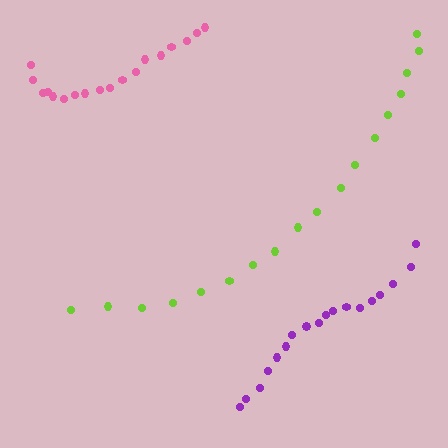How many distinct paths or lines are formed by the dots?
There are 3 distinct paths.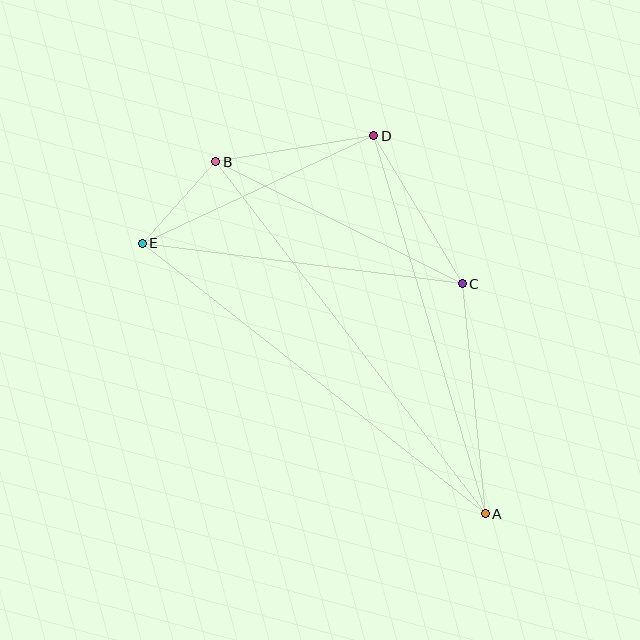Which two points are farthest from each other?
Points A and B are farthest from each other.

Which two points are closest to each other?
Points B and E are closest to each other.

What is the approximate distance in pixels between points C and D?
The distance between C and D is approximately 172 pixels.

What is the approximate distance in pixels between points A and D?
The distance between A and D is approximately 394 pixels.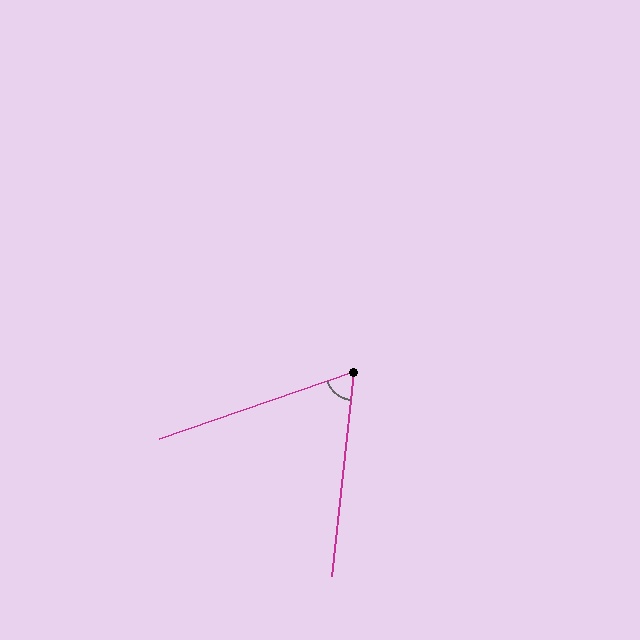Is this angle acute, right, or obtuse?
It is acute.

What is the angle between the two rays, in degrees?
Approximately 65 degrees.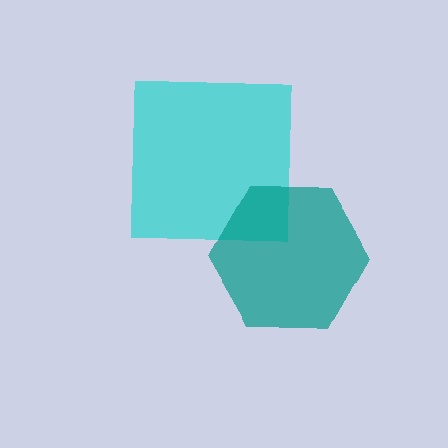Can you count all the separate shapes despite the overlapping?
Yes, there are 2 separate shapes.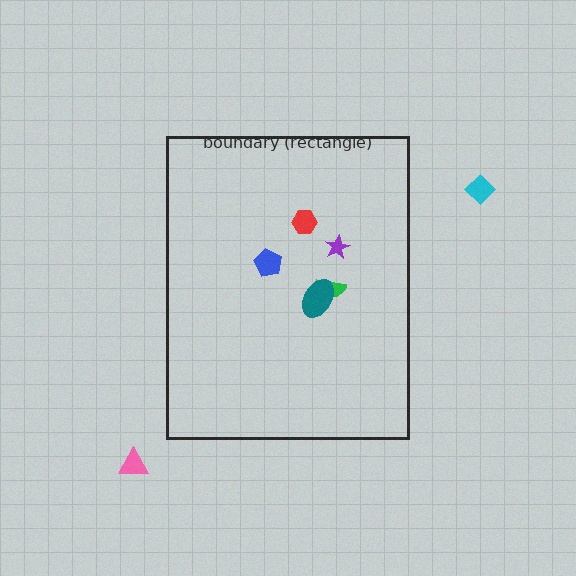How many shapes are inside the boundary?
5 inside, 2 outside.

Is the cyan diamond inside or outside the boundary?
Outside.